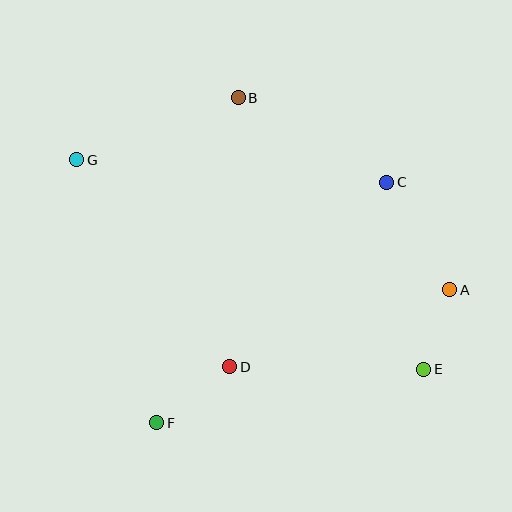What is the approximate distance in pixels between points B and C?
The distance between B and C is approximately 171 pixels.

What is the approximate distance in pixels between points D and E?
The distance between D and E is approximately 194 pixels.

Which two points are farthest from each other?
Points E and G are farthest from each other.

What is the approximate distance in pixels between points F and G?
The distance between F and G is approximately 275 pixels.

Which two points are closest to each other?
Points A and E are closest to each other.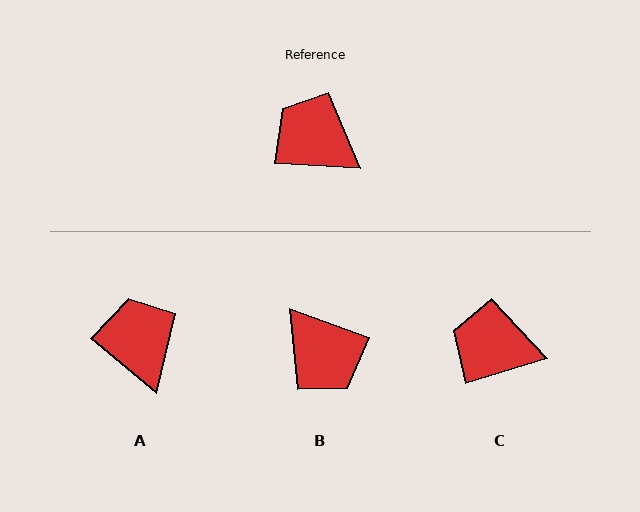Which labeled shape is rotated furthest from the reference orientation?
B, about 163 degrees away.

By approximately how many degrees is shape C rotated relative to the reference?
Approximately 21 degrees counter-clockwise.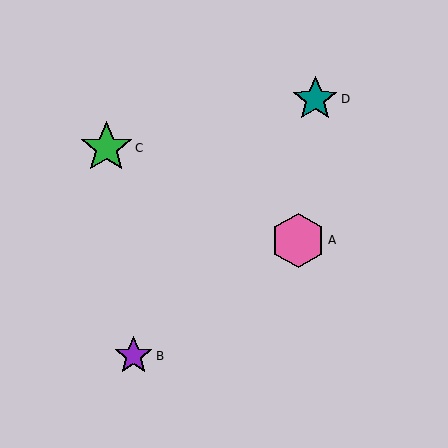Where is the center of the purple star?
The center of the purple star is at (134, 356).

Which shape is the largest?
The pink hexagon (labeled A) is the largest.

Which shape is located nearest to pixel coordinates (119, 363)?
The purple star (labeled B) at (134, 356) is nearest to that location.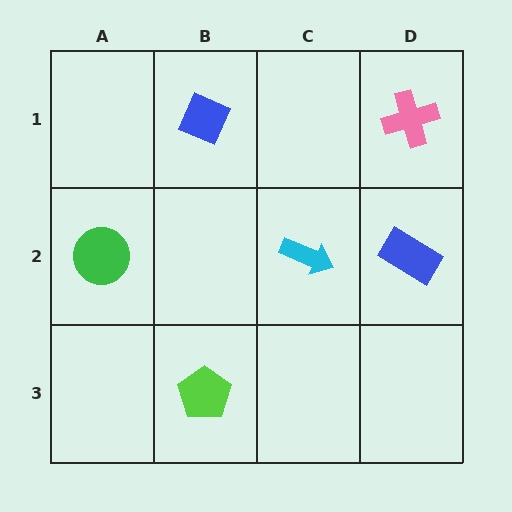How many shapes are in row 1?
2 shapes.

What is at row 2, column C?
A cyan arrow.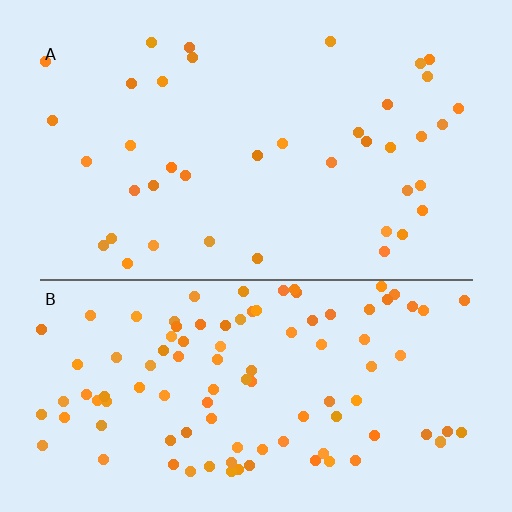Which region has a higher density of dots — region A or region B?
B (the bottom).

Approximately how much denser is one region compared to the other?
Approximately 2.6× — region B over region A.